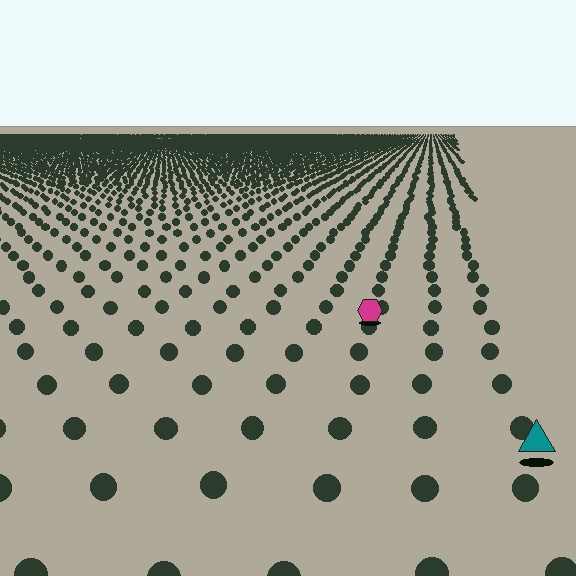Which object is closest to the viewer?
The teal triangle is closest. The texture marks near it are larger and more spread out.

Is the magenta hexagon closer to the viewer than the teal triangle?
No. The teal triangle is closer — you can tell from the texture gradient: the ground texture is coarser near it.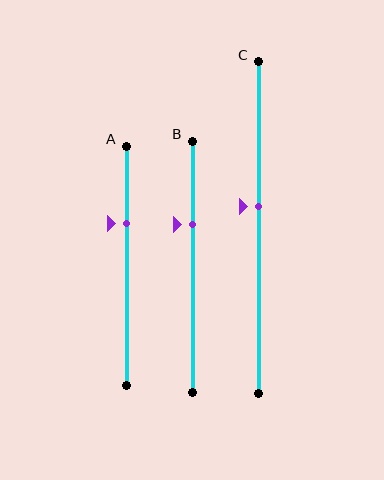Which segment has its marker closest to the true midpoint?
Segment C has its marker closest to the true midpoint.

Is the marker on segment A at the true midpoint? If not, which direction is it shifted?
No, the marker on segment A is shifted upward by about 18% of the segment length.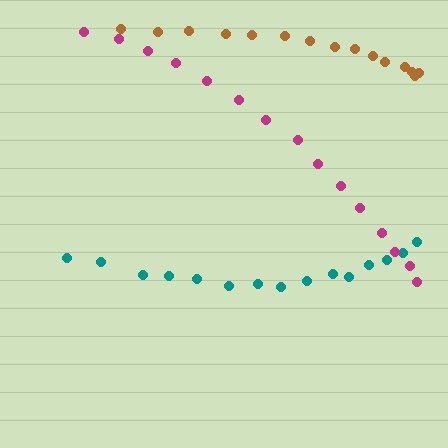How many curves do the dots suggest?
There are 3 distinct paths.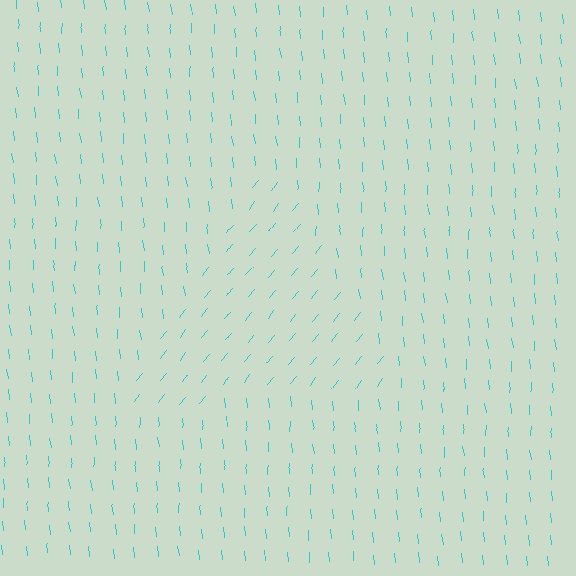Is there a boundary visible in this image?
Yes, there is a texture boundary formed by a change in line orientation.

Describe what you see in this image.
The image is filled with small cyan line segments. A triangle region in the image has lines oriented differently from the surrounding lines, creating a visible texture boundary.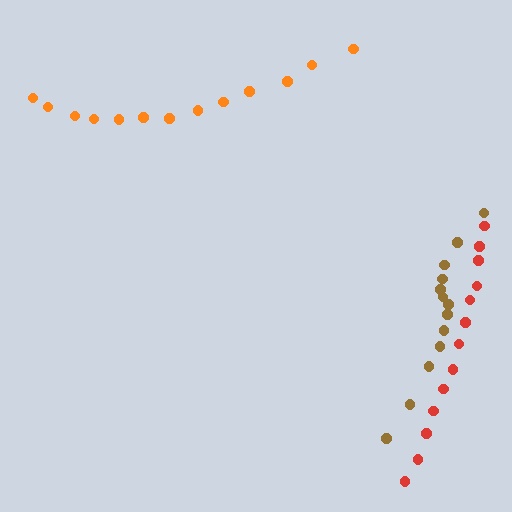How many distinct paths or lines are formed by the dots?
There are 3 distinct paths.